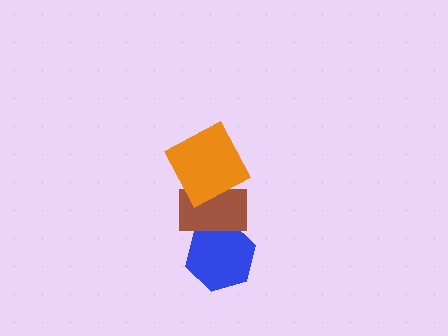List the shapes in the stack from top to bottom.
From top to bottom: the orange square, the brown rectangle, the blue hexagon.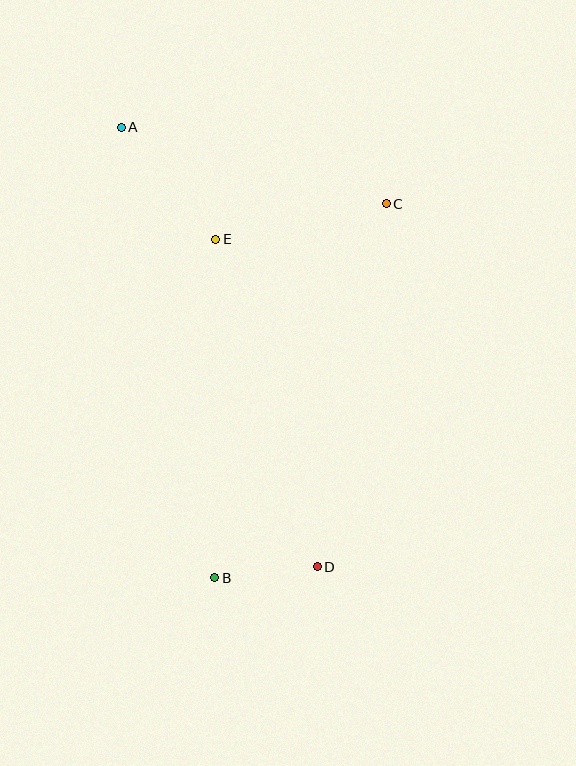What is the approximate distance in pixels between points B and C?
The distance between B and C is approximately 412 pixels.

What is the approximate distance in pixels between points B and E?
The distance between B and E is approximately 338 pixels.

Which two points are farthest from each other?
Points A and D are farthest from each other.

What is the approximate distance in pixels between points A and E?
The distance between A and E is approximately 147 pixels.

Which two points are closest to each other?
Points B and D are closest to each other.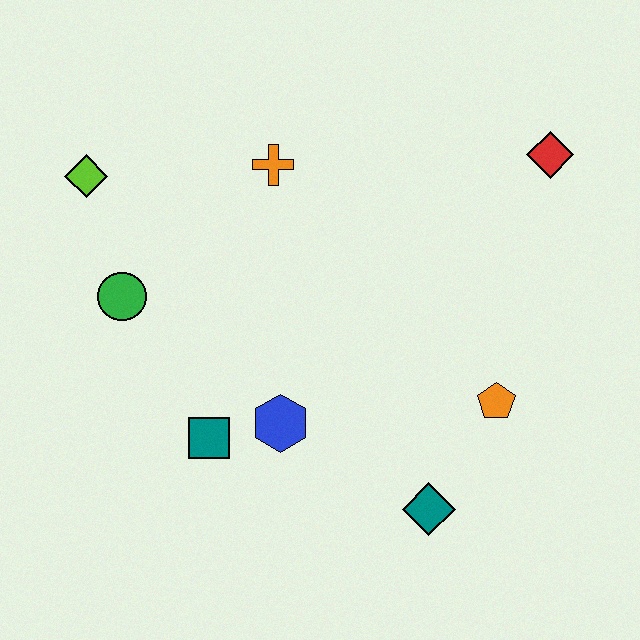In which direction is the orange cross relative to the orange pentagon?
The orange cross is above the orange pentagon.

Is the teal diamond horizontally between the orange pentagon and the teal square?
Yes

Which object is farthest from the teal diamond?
The lime diamond is farthest from the teal diamond.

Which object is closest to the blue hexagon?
The teal square is closest to the blue hexagon.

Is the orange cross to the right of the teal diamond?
No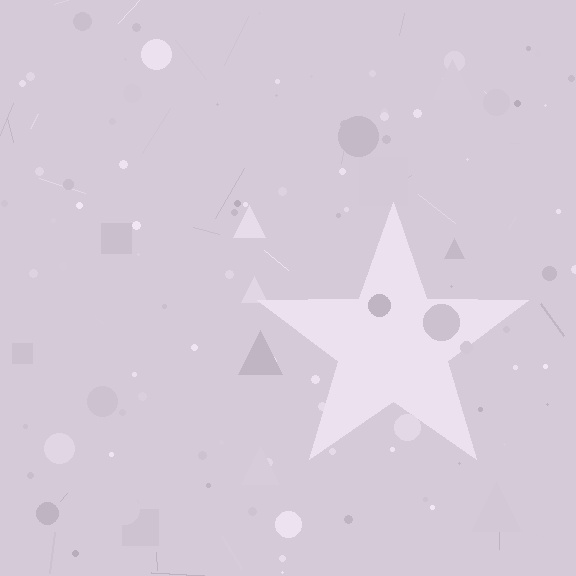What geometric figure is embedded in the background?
A star is embedded in the background.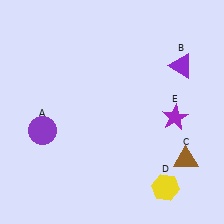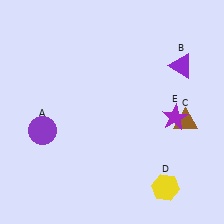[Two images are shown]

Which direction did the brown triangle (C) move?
The brown triangle (C) moved up.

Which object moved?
The brown triangle (C) moved up.